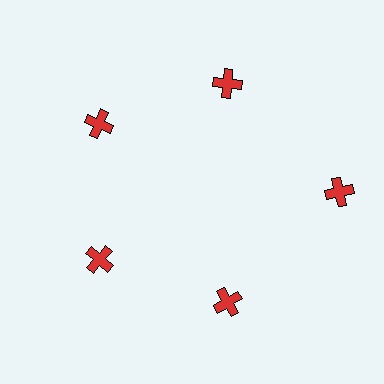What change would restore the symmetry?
The symmetry would be restored by moving it inward, back onto the ring so that all 5 crosses sit at equal angles and equal distance from the center.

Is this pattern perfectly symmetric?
No. The 5 red crosses are arranged in a ring, but one element near the 3 o'clock position is pushed outward from the center, breaking the 5-fold rotational symmetry.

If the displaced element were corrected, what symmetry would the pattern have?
It would have 5-fold rotational symmetry — the pattern would map onto itself every 72 degrees.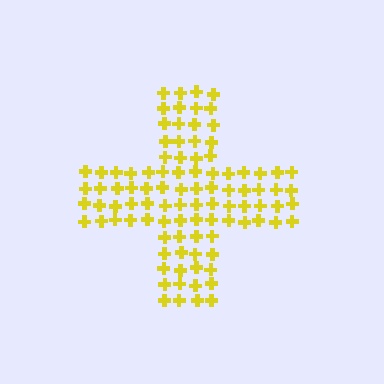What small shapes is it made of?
It is made of small crosses.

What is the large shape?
The large shape is a cross.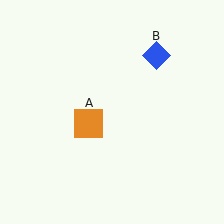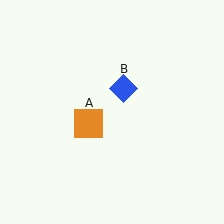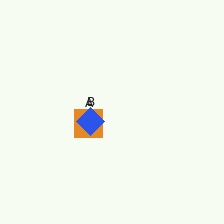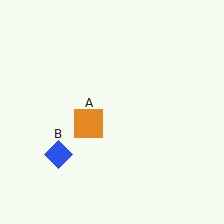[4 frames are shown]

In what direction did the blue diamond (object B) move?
The blue diamond (object B) moved down and to the left.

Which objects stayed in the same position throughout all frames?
Orange square (object A) remained stationary.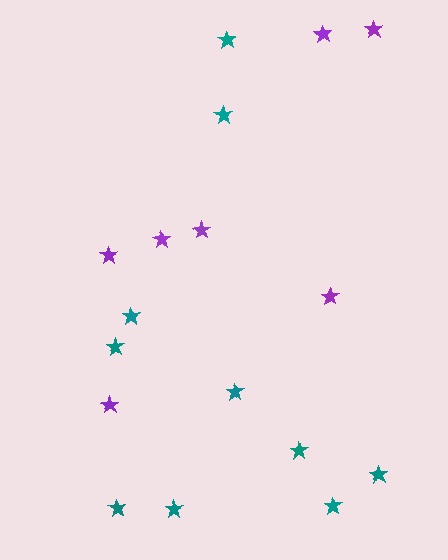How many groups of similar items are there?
There are 2 groups: one group of teal stars (10) and one group of purple stars (7).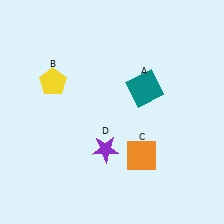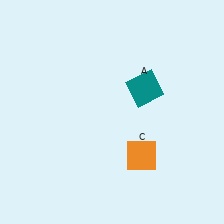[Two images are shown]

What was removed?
The purple star (D), the yellow pentagon (B) were removed in Image 2.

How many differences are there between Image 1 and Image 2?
There are 2 differences between the two images.